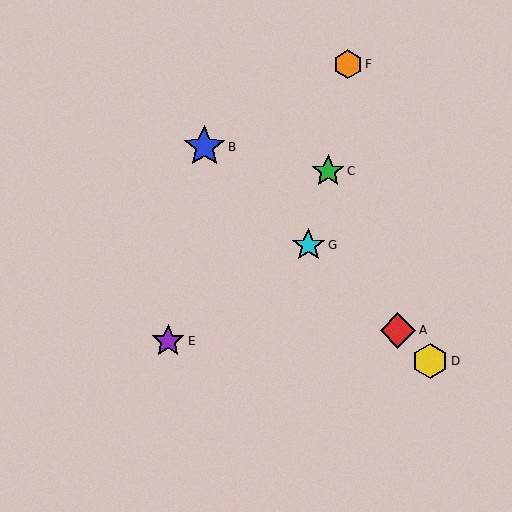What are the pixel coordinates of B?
Object B is at (204, 147).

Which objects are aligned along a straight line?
Objects A, B, D, G are aligned along a straight line.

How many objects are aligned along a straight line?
4 objects (A, B, D, G) are aligned along a straight line.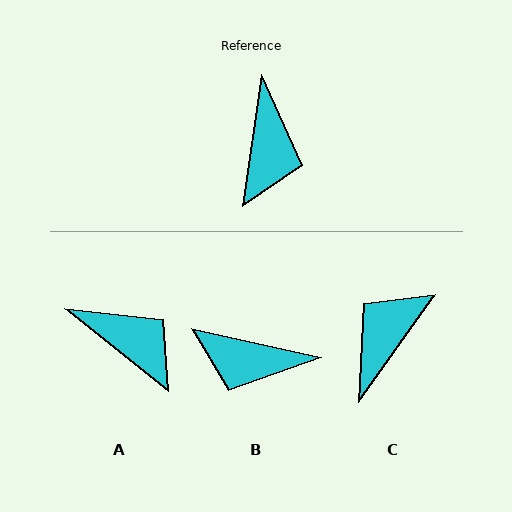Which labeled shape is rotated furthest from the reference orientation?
C, about 153 degrees away.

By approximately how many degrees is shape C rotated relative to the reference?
Approximately 153 degrees counter-clockwise.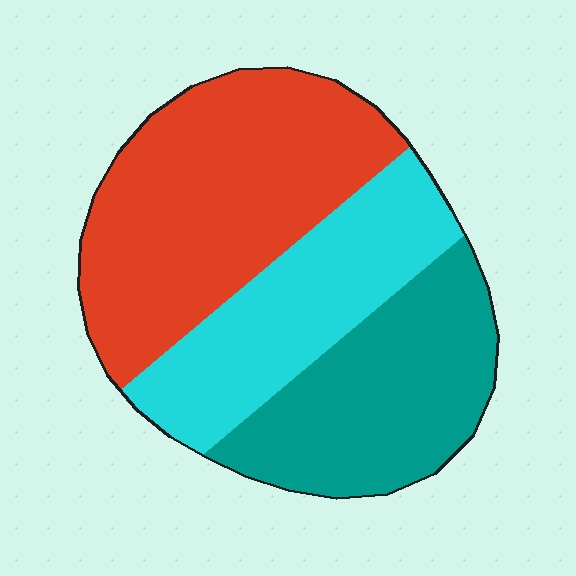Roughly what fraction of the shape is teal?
Teal covers around 30% of the shape.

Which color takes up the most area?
Red, at roughly 40%.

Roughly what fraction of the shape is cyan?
Cyan covers about 30% of the shape.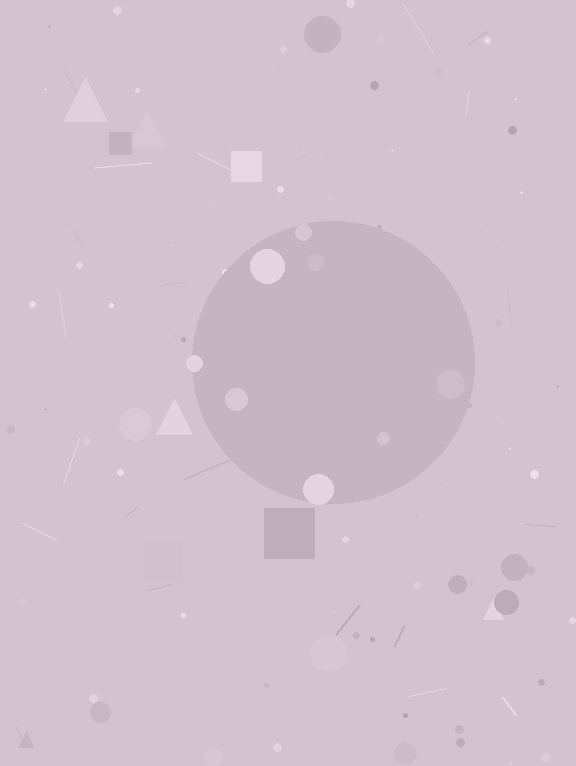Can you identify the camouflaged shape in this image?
The camouflaged shape is a circle.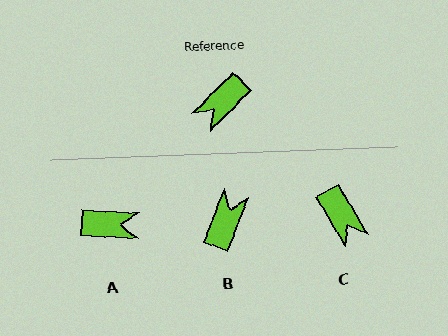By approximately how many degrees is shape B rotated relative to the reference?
Approximately 157 degrees clockwise.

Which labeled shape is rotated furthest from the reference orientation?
B, about 157 degrees away.